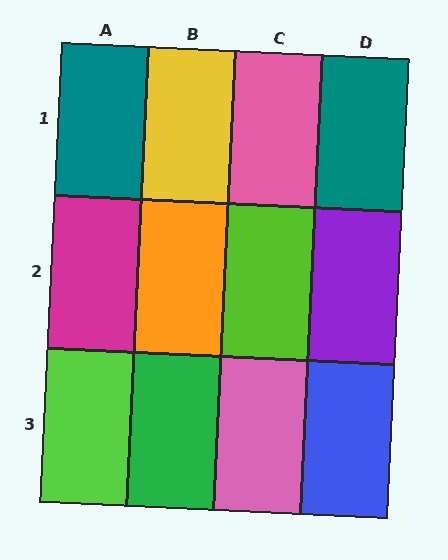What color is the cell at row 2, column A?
Magenta.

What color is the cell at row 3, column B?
Green.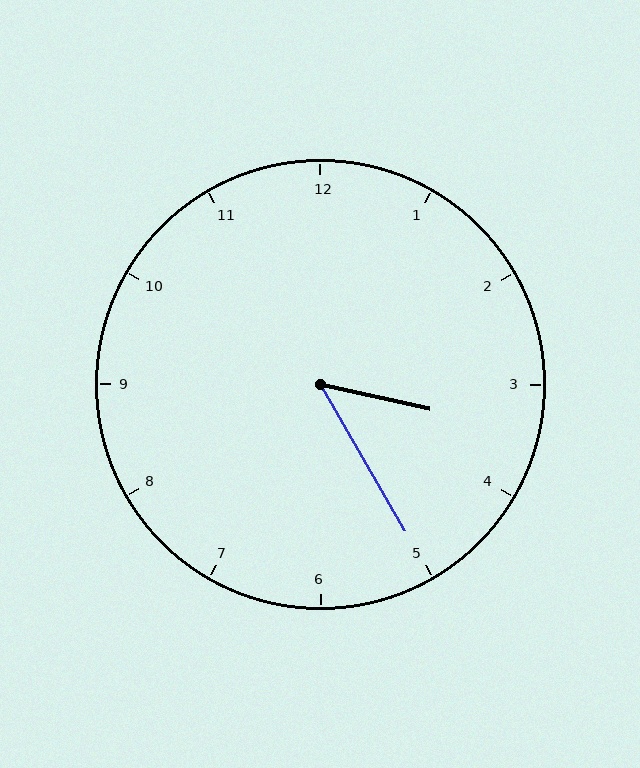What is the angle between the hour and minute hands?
Approximately 48 degrees.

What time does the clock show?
3:25.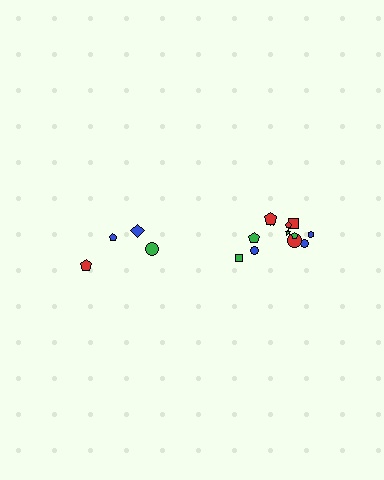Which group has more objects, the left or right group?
The right group.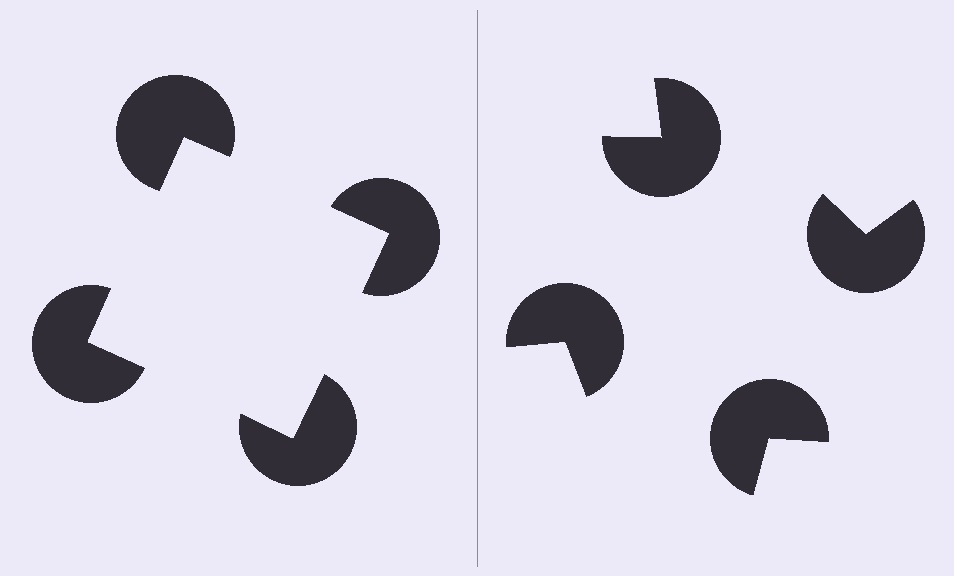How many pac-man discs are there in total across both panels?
8 — 4 on each side.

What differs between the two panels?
The pac-man discs are positioned identically on both sides; only the wedge orientations differ. On the left they align to a square; on the right they are misaligned.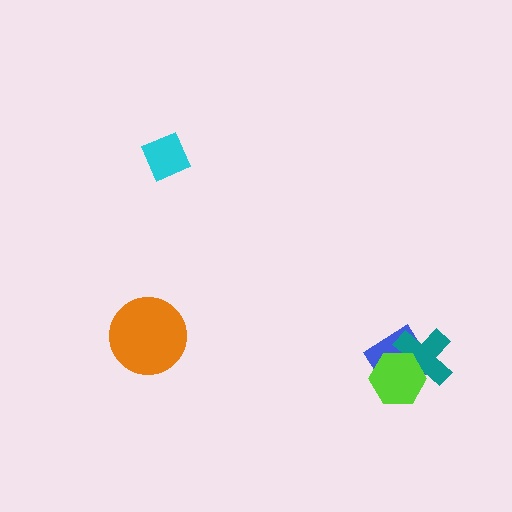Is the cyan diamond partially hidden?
No, no other shape covers it.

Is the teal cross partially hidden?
Yes, it is partially covered by another shape.